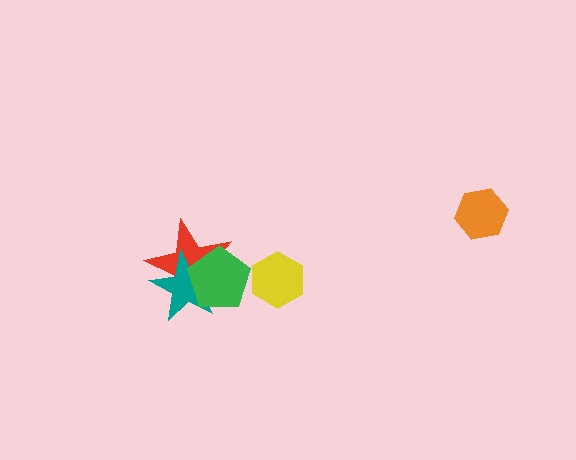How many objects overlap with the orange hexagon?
0 objects overlap with the orange hexagon.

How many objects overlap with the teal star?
2 objects overlap with the teal star.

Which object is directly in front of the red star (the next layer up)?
The teal star is directly in front of the red star.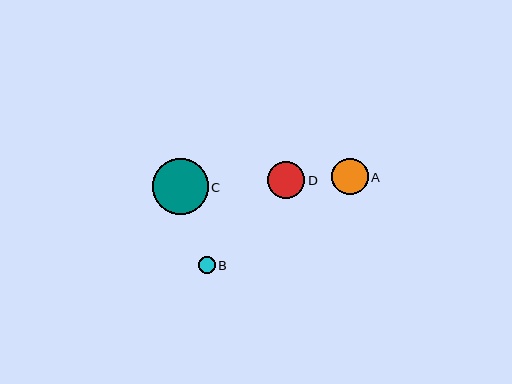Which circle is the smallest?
Circle B is the smallest with a size of approximately 17 pixels.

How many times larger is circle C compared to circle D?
Circle C is approximately 1.5 times the size of circle D.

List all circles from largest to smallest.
From largest to smallest: C, D, A, B.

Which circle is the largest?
Circle C is the largest with a size of approximately 56 pixels.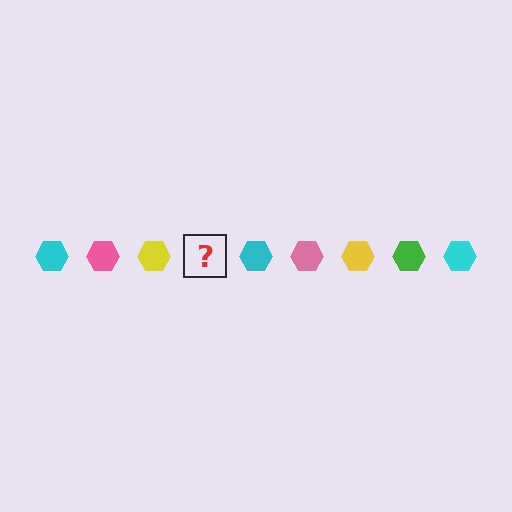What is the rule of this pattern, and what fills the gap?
The rule is that the pattern cycles through cyan, pink, yellow, green hexagons. The gap should be filled with a green hexagon.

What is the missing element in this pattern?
The missing element is a green hexagon.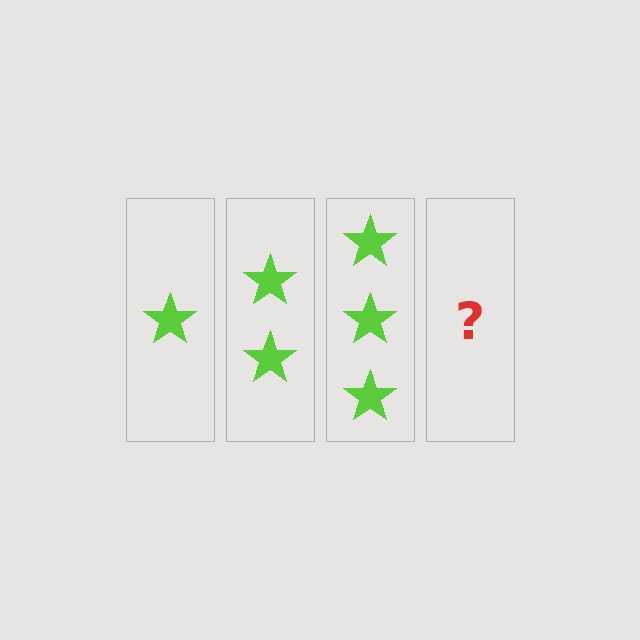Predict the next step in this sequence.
The next step is 4 stars.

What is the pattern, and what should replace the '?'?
The pattern is that each step adds one more star. The '?' should be 4 stars.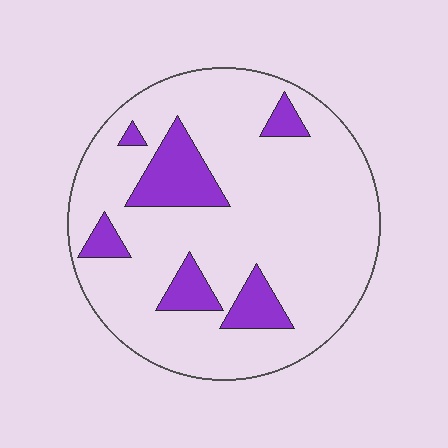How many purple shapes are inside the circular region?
6.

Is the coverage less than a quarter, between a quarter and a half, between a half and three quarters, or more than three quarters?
Less than a quarter.